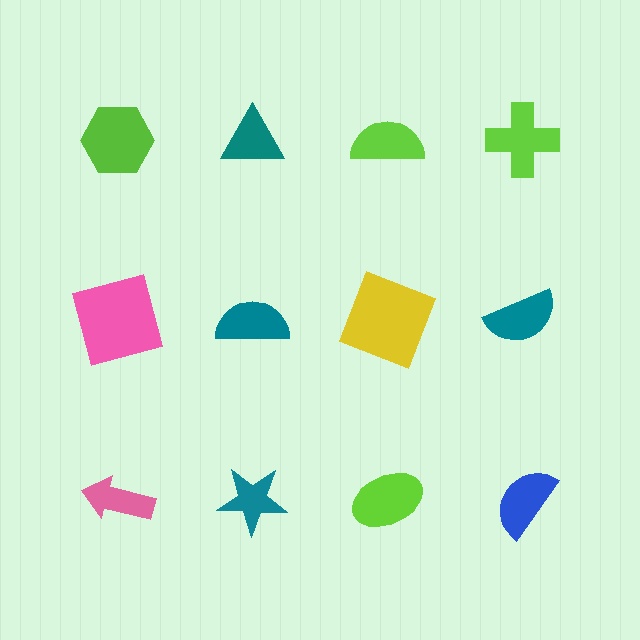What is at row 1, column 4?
A lime cross.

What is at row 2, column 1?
A pink square.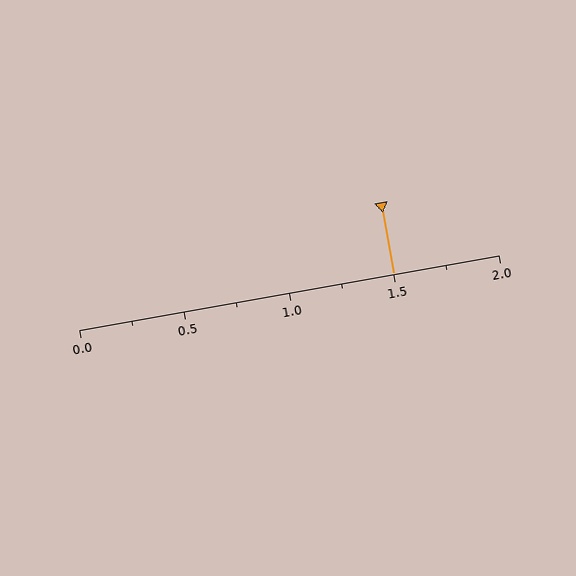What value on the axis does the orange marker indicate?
The marker indicates approximately 1.5.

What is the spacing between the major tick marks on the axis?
The major ticks are spaced 0.5 apart.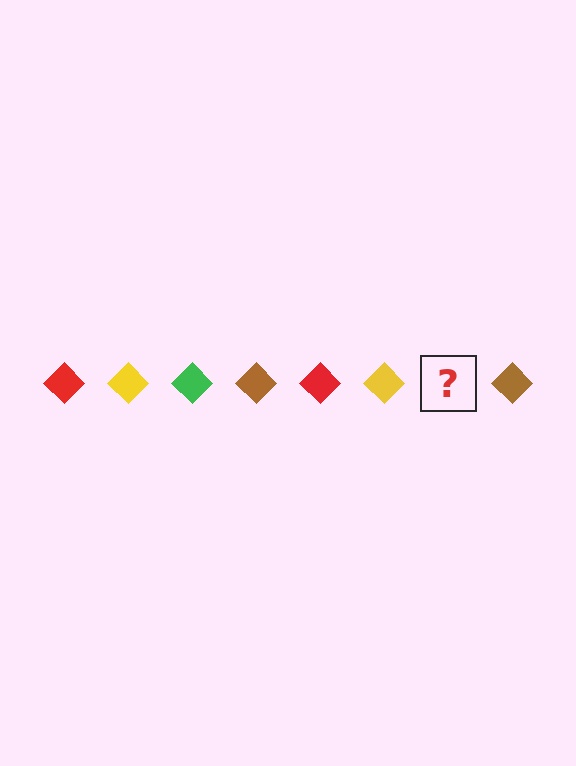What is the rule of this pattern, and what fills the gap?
The rule is that the pattern cycles through red, yellow, green, brown diamonds. The gap should be filled with a green diamond.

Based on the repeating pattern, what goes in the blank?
The blank should be a green diamond.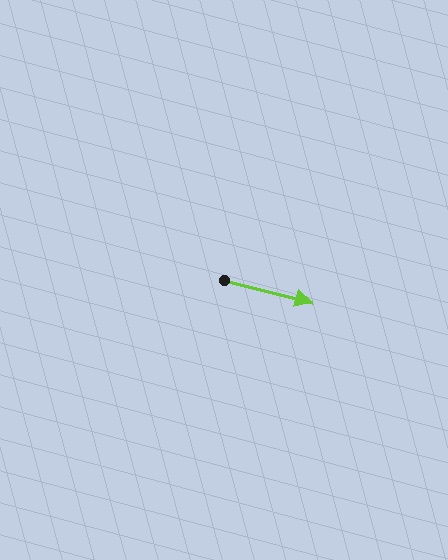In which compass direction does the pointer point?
East.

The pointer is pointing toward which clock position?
Roughly 3 o'clock.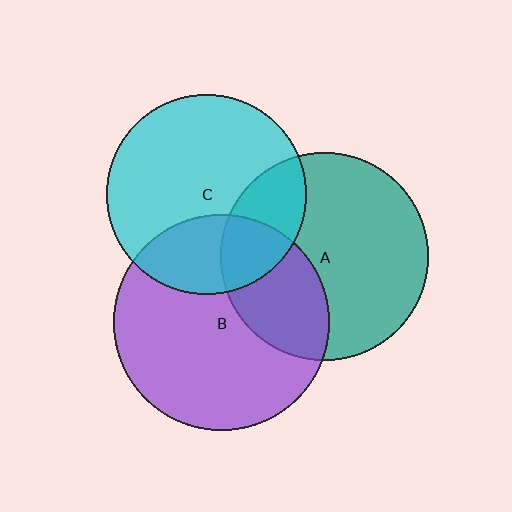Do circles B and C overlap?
Yes.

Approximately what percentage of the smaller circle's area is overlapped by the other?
Approximately 30%.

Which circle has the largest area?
Circle B (purple).